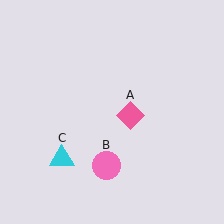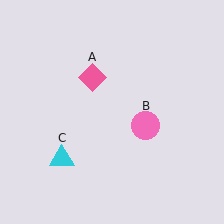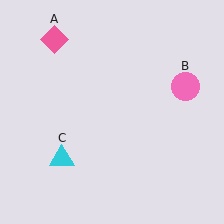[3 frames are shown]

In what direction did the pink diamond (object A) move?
The pink diamond (object A) moved up and to the left.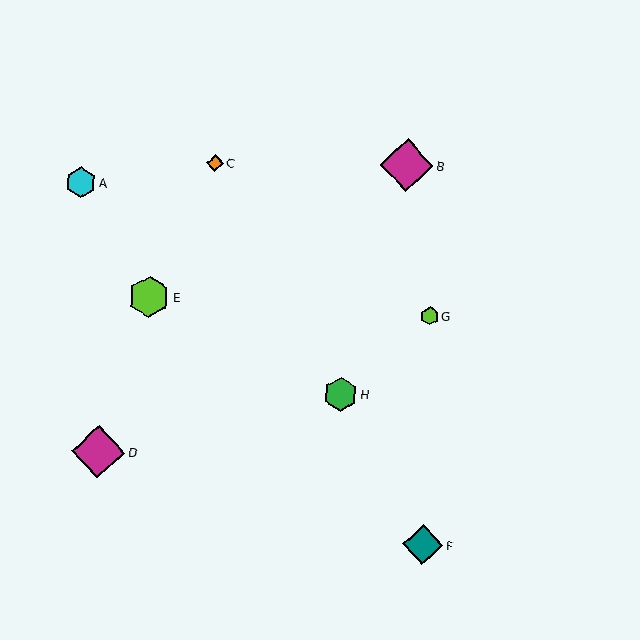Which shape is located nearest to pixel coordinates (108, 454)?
The magenta diamond (labeled D) at (98, 452) is nearest to that location.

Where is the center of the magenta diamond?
The center of the magenta diamond is at (407, 165).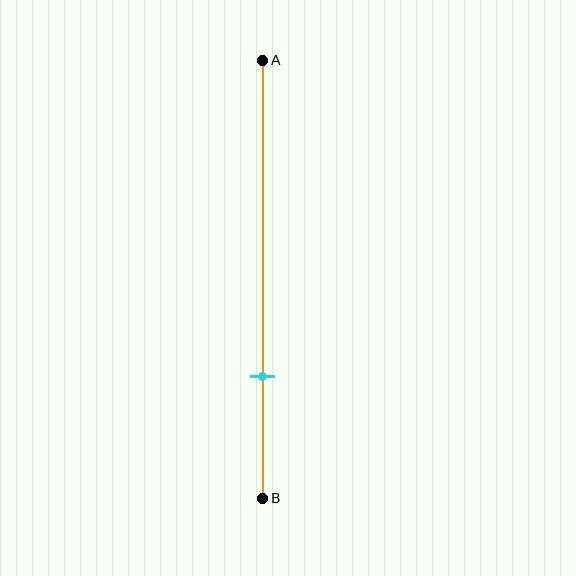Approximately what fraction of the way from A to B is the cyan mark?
The cyan mark is approximately 70% of the way from A to B.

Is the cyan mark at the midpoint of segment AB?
No, the mark is at about 70% from A, not at the 50% midpoint.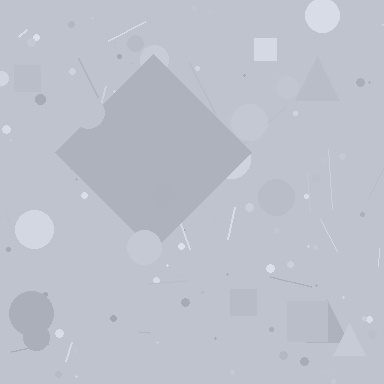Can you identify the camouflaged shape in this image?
The camouflaged shape is a diamond.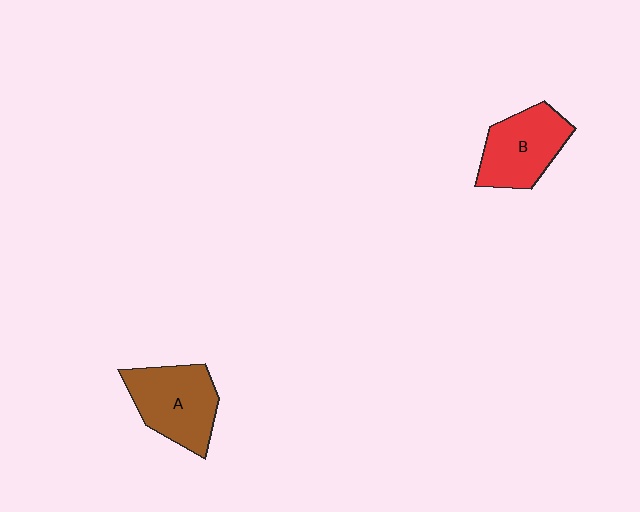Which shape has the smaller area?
Shape B (red).